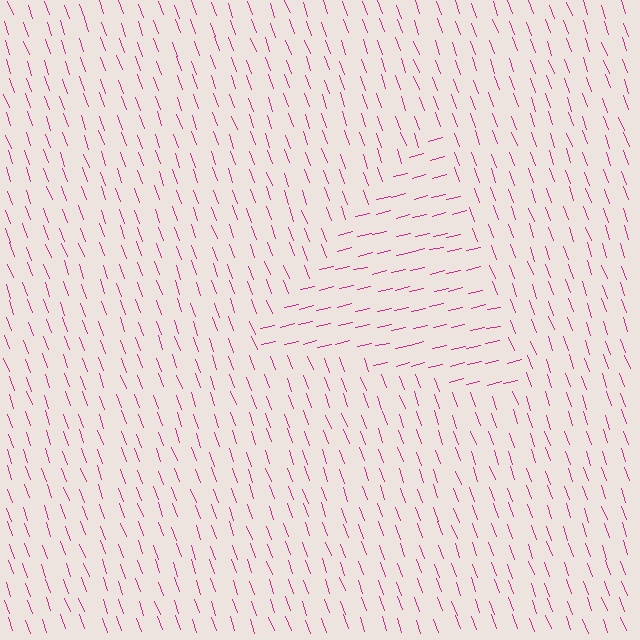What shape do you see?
I see a triangle.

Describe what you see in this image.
The image is filled with small magenta line segments. A triangle region in the image has lines oriented differently from the surrounding lines, creating a visible texture boundary.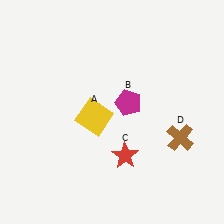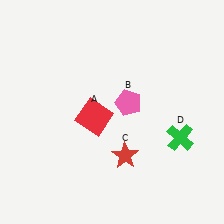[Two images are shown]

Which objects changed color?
A changed from yellow to red. B changed from magenta to pink. D changed from brown to green.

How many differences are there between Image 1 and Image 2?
There are 3 differences between the two images.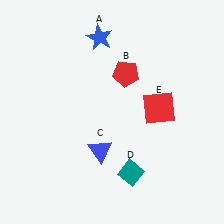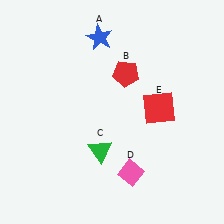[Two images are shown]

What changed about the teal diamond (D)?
In Image 1, D is teal. In Image 2, it changed to pink.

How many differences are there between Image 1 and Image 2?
There are 2 differences between the two images.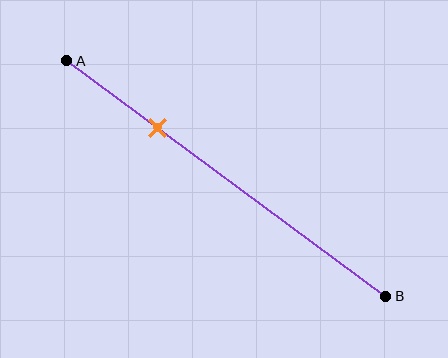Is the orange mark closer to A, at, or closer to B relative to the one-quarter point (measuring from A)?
The orange mark is closer to point B than the one-quarter point of segment AB.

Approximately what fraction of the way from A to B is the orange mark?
The orange mark is approximately 30% of the way from A to B.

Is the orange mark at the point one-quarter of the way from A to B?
No, the mark is at about 30% from A, not at the 25% one-quarter point.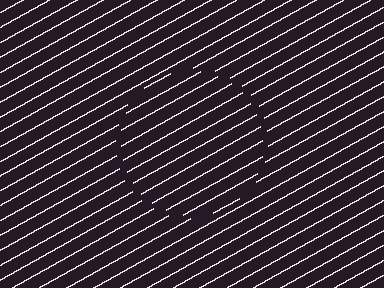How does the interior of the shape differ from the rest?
The interior of the shape contains the same grating, shifted by half a period — the contour is defined by the phase discontinuity where line-ends from the inner and outer gratings abut.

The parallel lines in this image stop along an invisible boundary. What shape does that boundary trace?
An illusory circle. The interior of the shape contains the same grating, shifted by half a period — the contour is defined by the phase discontinuity where line-ends from the inner and outer gratings abut.